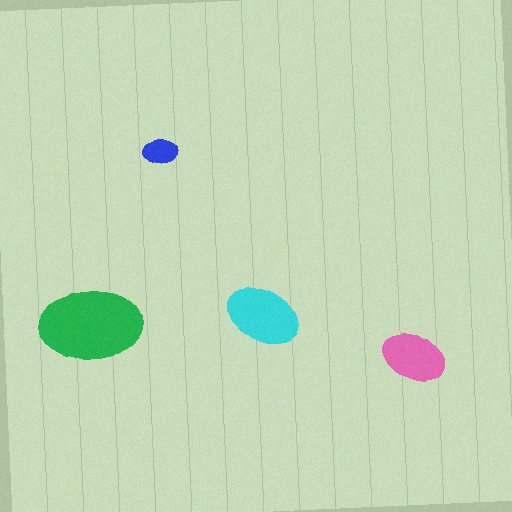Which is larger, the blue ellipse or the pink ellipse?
The pink one.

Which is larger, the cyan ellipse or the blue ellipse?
The cyan one.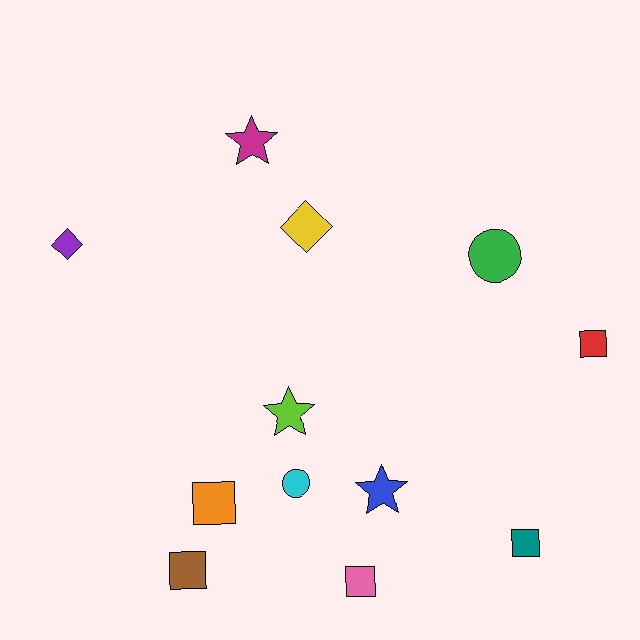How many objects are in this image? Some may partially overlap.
There are 12 objects.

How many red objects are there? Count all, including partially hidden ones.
There is 1 red object.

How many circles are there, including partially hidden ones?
There are 2 circles.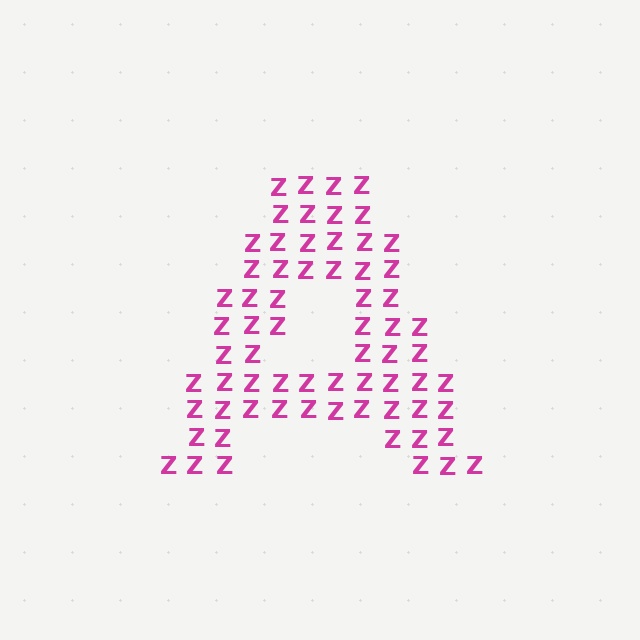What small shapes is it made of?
It is made of small letter Z's.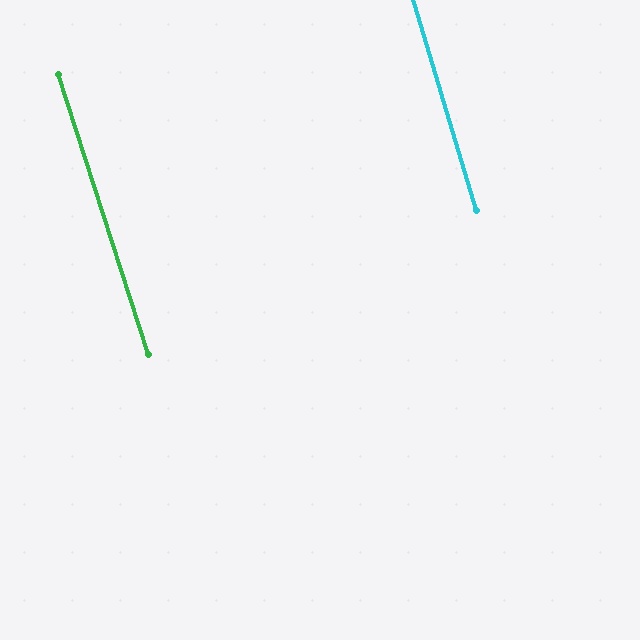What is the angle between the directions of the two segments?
Approximately 1 degree.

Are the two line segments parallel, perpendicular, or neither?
Parallel — their directions differ by only 1.1°.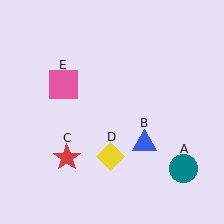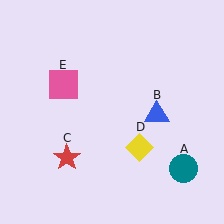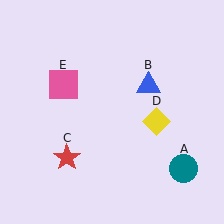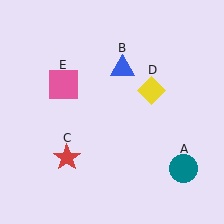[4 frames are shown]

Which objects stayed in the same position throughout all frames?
Teal circle (object A) and red star (object C) and pink square (object E) remained stationary.